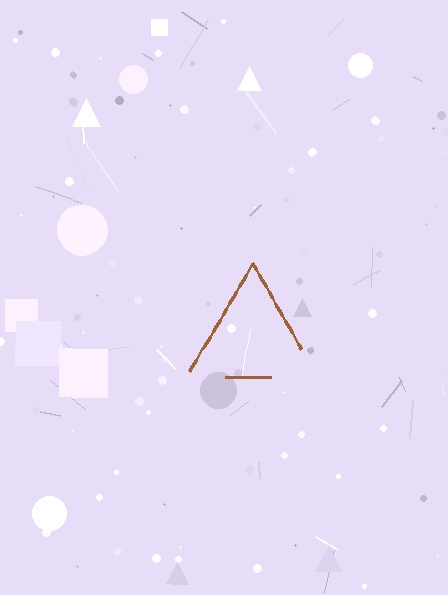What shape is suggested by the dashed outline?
The dashed outline suggests a triangle.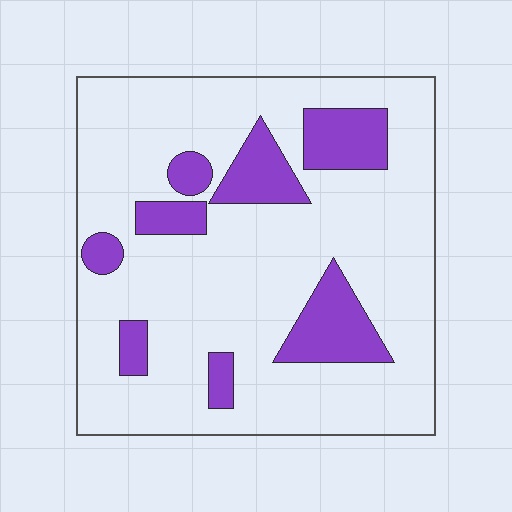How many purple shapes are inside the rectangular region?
8.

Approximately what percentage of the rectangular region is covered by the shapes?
Approximately 20%.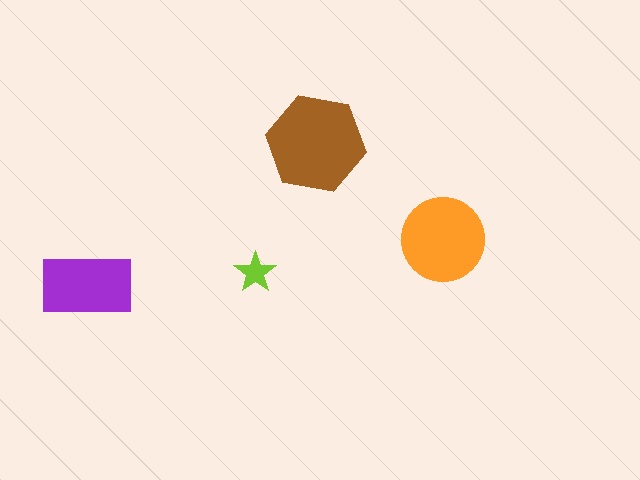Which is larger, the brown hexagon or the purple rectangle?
The brown hexagon.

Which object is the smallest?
The lime star.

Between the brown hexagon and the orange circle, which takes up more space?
The brown hexagon.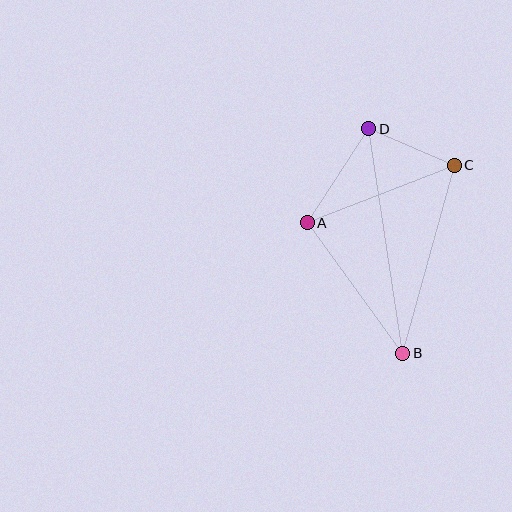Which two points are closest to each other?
Points C and D are closest to each other.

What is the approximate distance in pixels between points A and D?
The distance between A and D is approximately 112 pixels.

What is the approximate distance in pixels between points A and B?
The distance between A and B is approximately 162 pixels.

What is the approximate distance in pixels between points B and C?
The distance between B and C is approximately 195 pixels.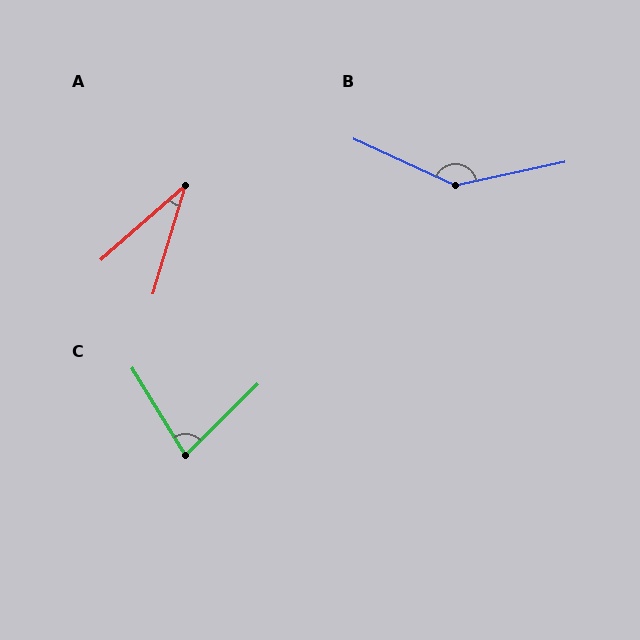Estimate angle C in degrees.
Approximately 76 degrees.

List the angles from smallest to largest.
A (32°), C (76°), B (143°).